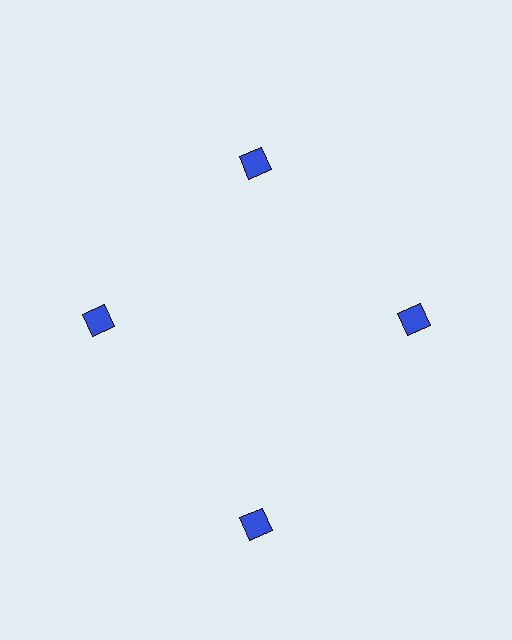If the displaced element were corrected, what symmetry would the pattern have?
It would have 4-fold rotational symmetry — the pattern would map onto itself every 90 degrees.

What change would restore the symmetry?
The symmetry would be restored by moving it inward, back onto the ring so that all 4 diamonds sit at equal angles and equal distance from the center.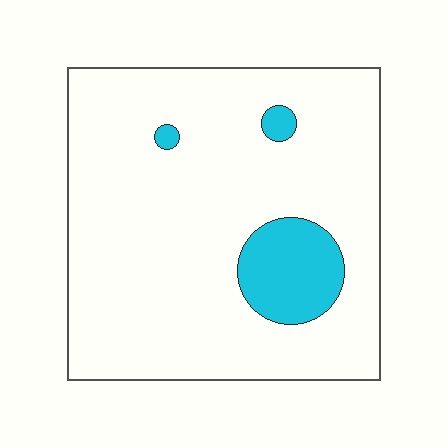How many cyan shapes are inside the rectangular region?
3.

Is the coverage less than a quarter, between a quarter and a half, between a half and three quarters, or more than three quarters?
Less than a quarter.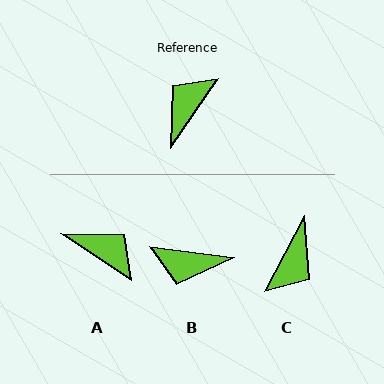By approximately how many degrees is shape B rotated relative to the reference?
Approximately 116 degrees counter-clockwise.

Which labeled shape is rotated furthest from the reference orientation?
C, about 174 degrees away.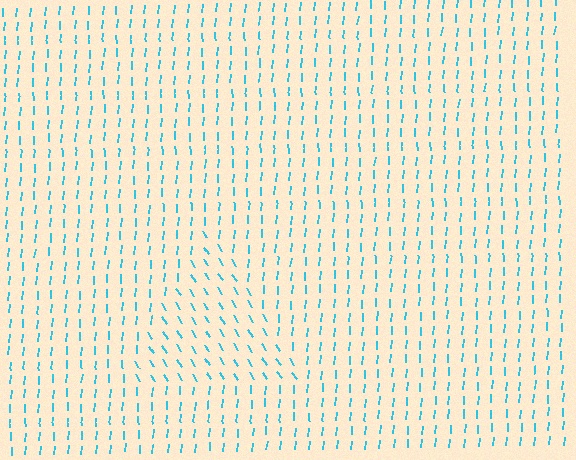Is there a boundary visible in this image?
Yes, there is a texture boundary formed by a change in line orientation.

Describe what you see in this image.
The image is filled with small cyan line segments. A triangle region in the image has lines oriented differently from the surrounding lines, creating a visible texture boundary.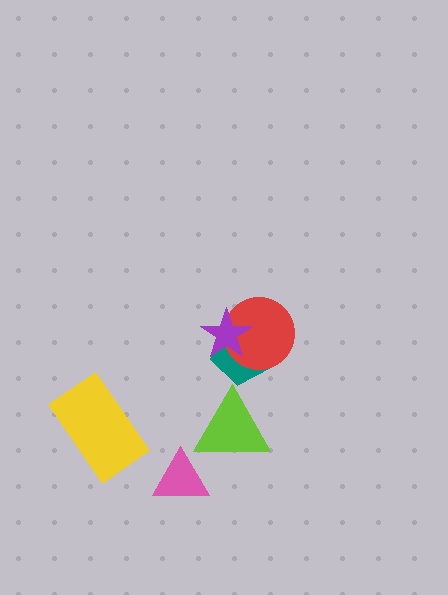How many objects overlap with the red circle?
2 objects overlap with the red circle.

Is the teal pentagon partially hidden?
Yes, it is partially covered by another shape.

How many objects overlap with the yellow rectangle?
0 objects overlap with the yellow rectangle.